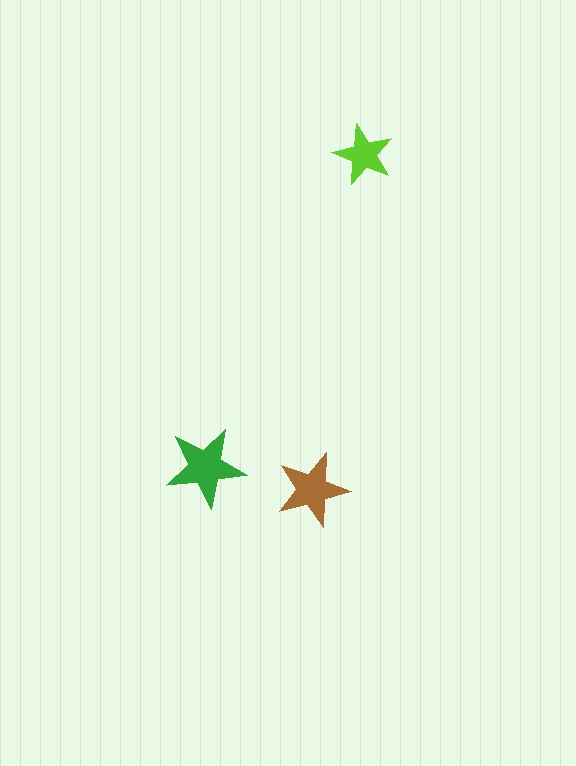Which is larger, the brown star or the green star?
The green one.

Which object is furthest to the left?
The green star is leftmost.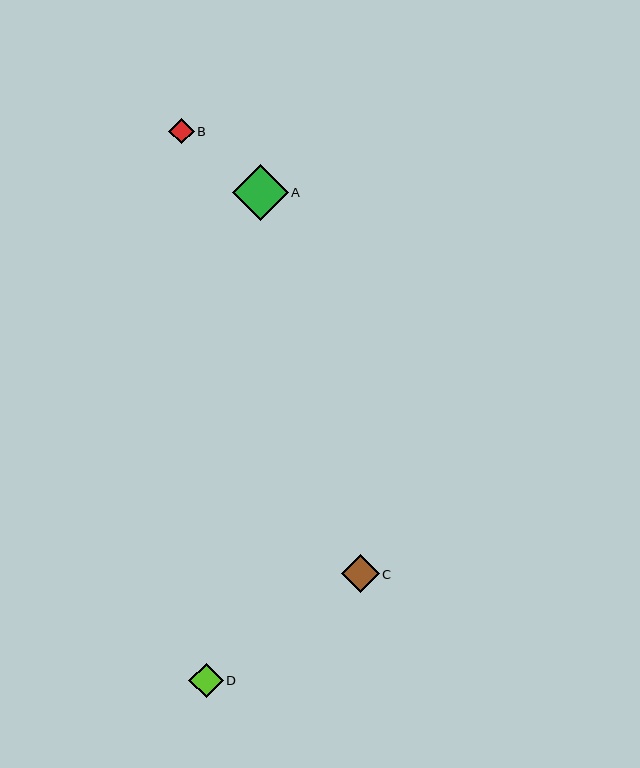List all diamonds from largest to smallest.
From largest to smallest: A, C, D, B.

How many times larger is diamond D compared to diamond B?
Diamond D is approximately 1.3 times the size of diamond B.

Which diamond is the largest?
Diamond A is the largest with a size of approximately 55 pixels.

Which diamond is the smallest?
Diamond B is the smallest with a size of approximately 26 pixels.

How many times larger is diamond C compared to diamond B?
Diamond C is approximately 1.5 times the size of diamond B.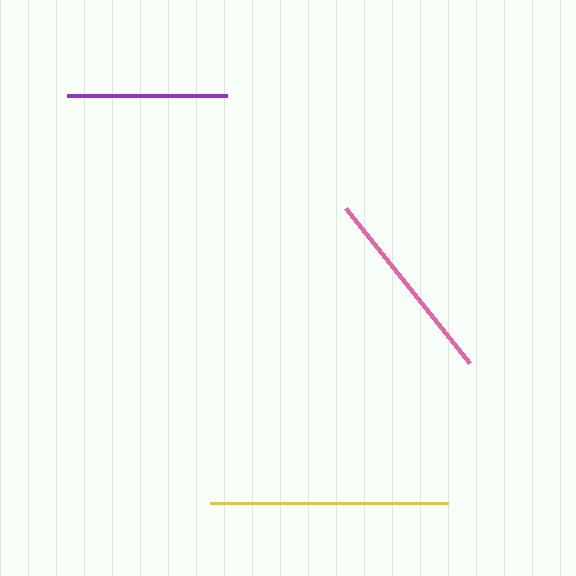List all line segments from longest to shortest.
From longest to shortest: yellow, pink, purple.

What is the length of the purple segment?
The purple segment is approximately 160 pixels long.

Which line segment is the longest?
The yellow line is the longest at approximately 238 pixels.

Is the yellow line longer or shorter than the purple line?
The yellow line is longer than the purple line.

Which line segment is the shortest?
The purple line is the shortest at approximately 160 pixels.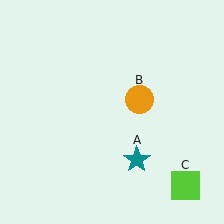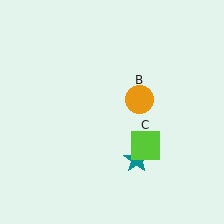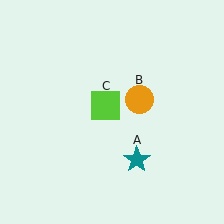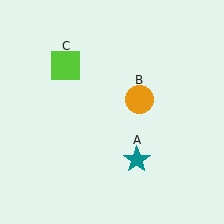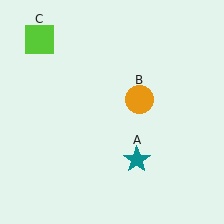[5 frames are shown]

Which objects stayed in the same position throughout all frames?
Teal star (object A) and orange circle (object B) remained stationary.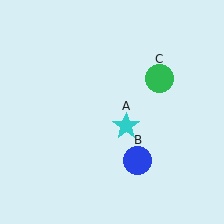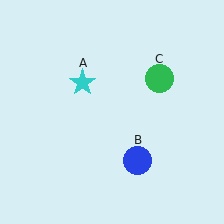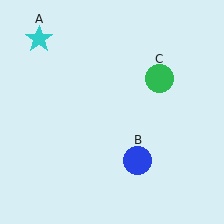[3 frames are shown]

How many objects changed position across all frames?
1 object changed position: cyan star (object A).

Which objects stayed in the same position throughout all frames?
Blue circle (object B) and green circle (object C) remained stationary.